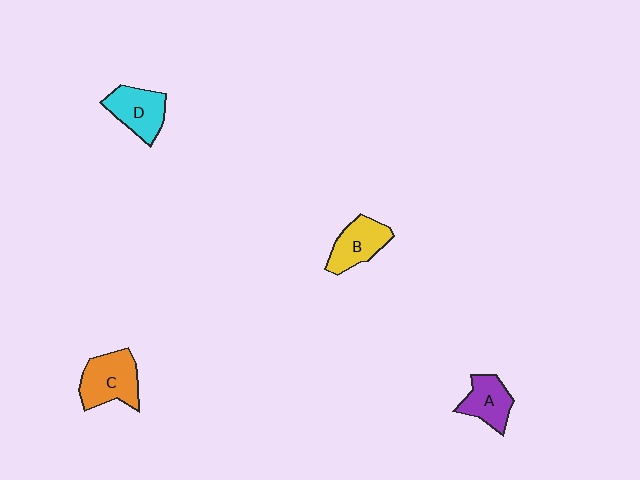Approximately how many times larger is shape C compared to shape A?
Approximately 1.4 times.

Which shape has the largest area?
Shape C (orange).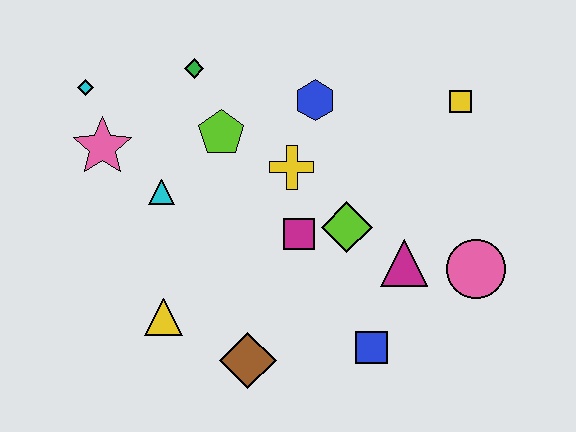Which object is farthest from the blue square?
The cyan diamond is farthest from the blue square.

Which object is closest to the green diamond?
The lime pentagon is closest to the green diamond.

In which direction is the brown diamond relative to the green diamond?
The brown diamond is below the green diamond.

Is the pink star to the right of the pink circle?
No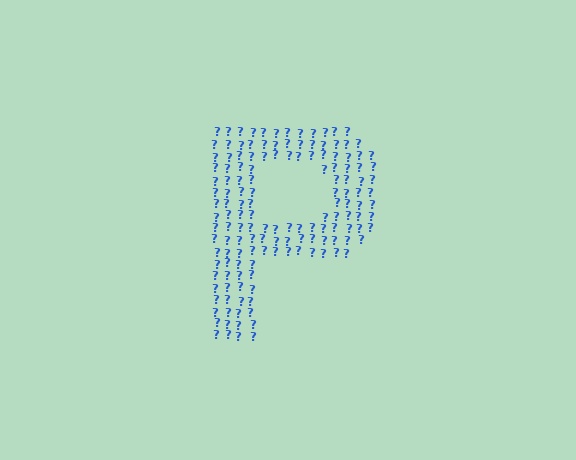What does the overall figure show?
The overall figure shows the letter P.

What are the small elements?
The small elements are question marks.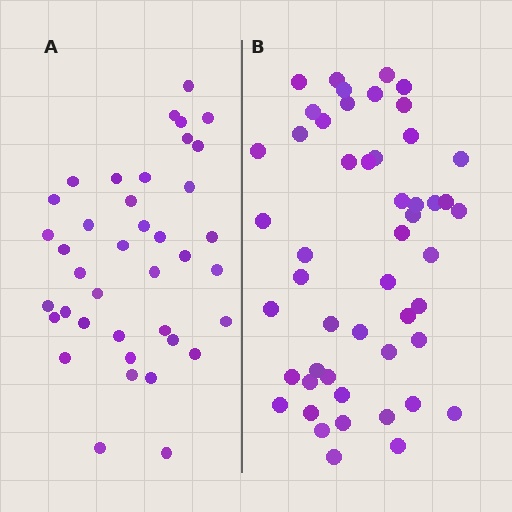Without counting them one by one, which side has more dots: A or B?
Region B (the right region) has more dots.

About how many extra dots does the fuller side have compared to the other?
Region B has roughly 12 or so more dots than region A.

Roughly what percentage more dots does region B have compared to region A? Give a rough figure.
About 30% more.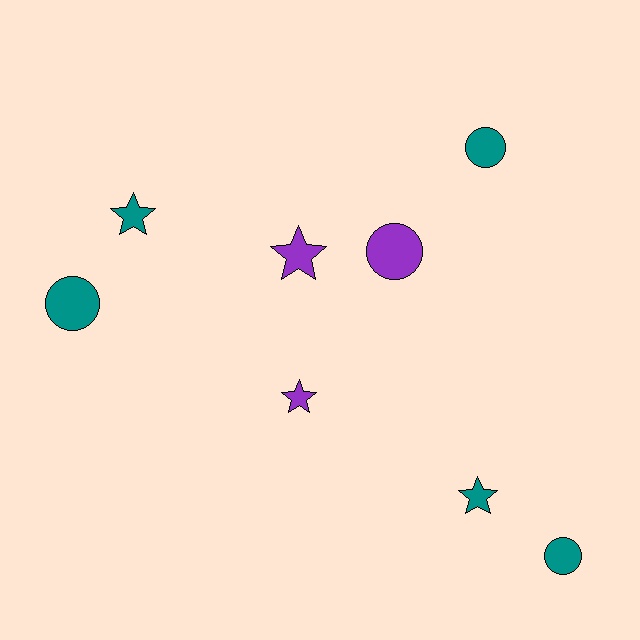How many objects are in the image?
There are 8 objects.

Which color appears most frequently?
Teal, with 5 objects.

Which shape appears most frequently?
Circle, with 4 objects.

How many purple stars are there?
There are 2 purple stars.